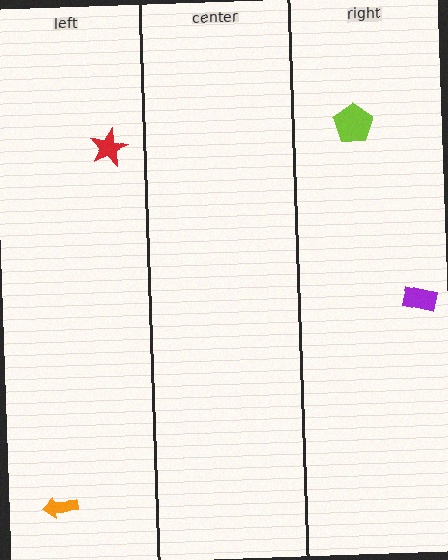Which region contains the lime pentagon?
The right region.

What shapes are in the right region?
The purple rectangle, the lime pentagon.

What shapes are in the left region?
The red star, the orange arrow.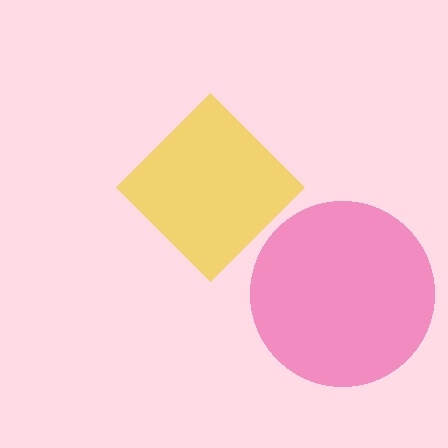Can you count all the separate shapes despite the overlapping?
Yes, there are 2 separate shapes.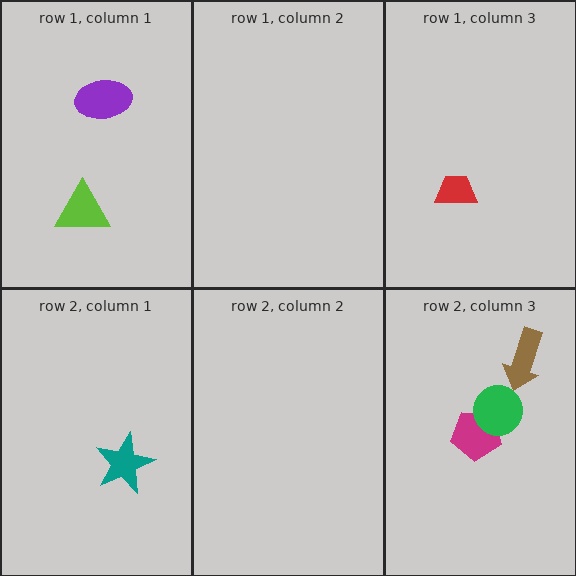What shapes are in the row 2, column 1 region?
The teal star.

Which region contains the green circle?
The row 2, column 3 region.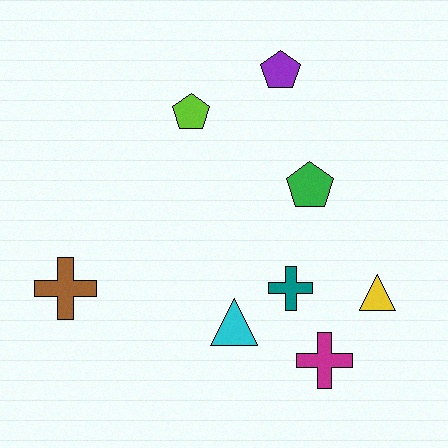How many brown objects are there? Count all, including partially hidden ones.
There is 1 brown object.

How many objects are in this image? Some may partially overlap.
There are 8 objects.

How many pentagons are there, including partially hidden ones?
There are 3 pentagons.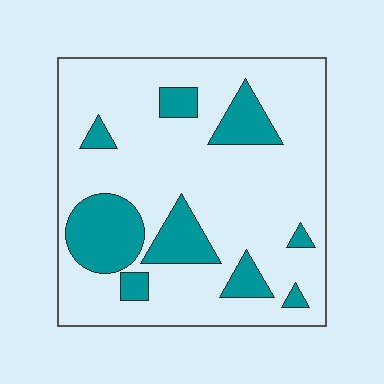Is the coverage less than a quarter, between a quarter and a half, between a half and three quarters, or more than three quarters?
Less than a quarter.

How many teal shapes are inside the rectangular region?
9.